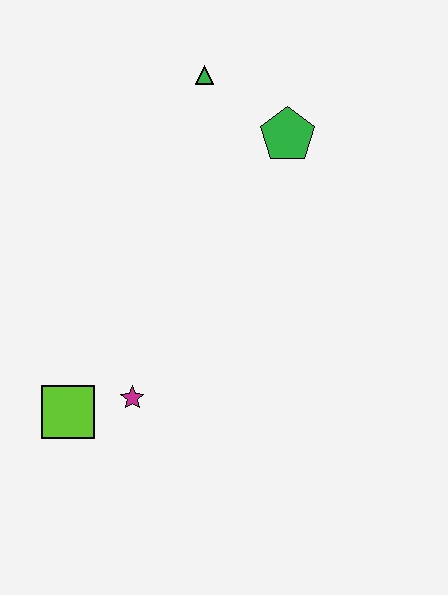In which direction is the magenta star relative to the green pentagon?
The magenta star is below the green pentagon.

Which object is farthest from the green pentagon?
The lime square is farthest from the green pentagon.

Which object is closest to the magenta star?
The lime square is closest to the magenta star.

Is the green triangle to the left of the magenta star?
No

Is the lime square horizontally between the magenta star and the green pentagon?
No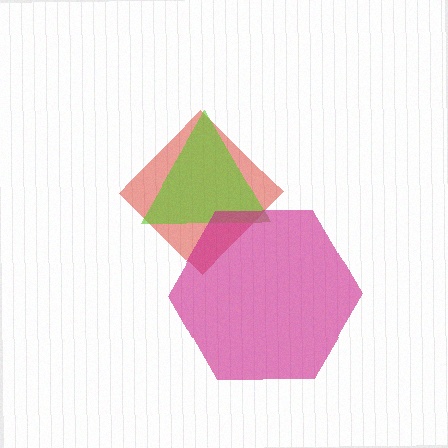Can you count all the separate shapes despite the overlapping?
Yes, there are 3 separate shapes.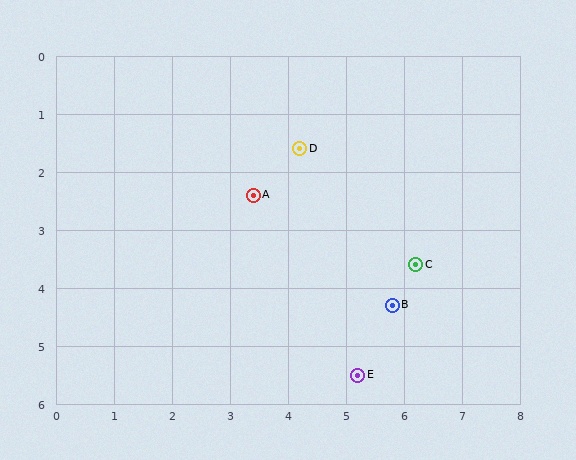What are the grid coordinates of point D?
Point D is at approximately (4.2, 1.6).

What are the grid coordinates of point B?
Point B is at approximately (5.8, 4.3).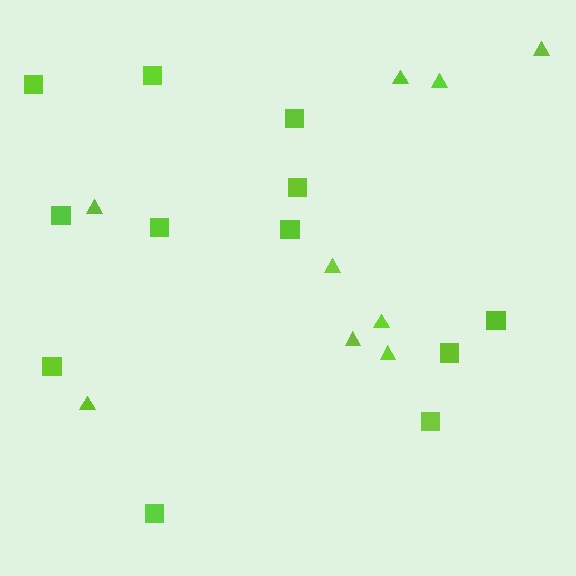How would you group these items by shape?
There are 2 groups: one group of squares (12) and one group of triangles (9).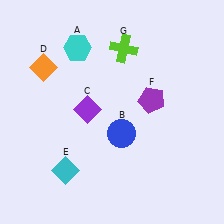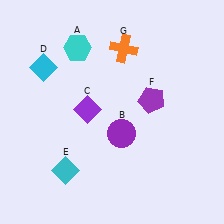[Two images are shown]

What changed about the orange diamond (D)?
In Image 1, D is orange. In Image 2, it changed to cyan.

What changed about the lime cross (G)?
In Image 1, G is lime. In Image 2, it changed to orange.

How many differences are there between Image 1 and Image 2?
There are 3 differences between the two images.